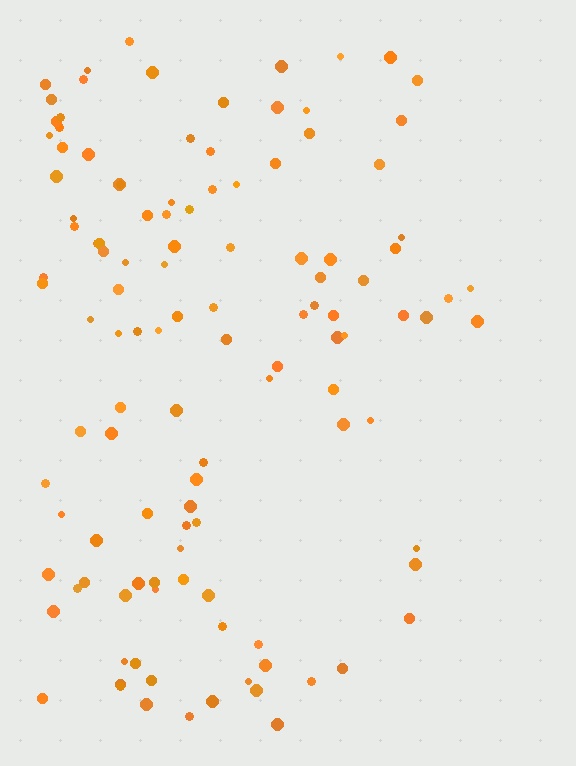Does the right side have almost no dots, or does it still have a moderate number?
Still a moderate number, just noticeably fewer than the left.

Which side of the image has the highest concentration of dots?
The left.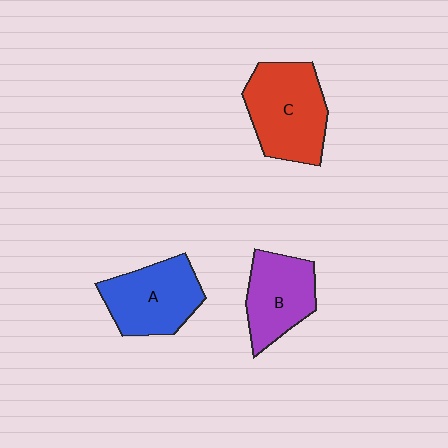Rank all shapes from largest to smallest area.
From largest to smallest: C (red), A (blue), B (purple).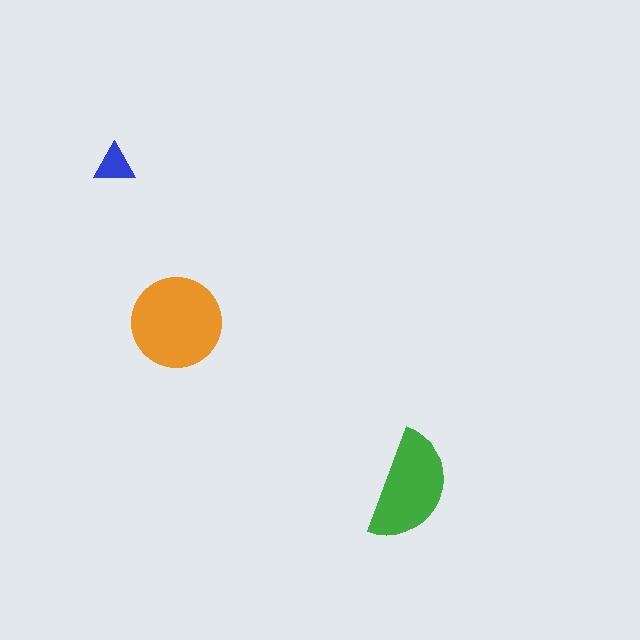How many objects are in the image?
There are 3 objects in the image.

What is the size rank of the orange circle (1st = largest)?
1st.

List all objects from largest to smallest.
The orange circle, the green semicircle, the blue triangle.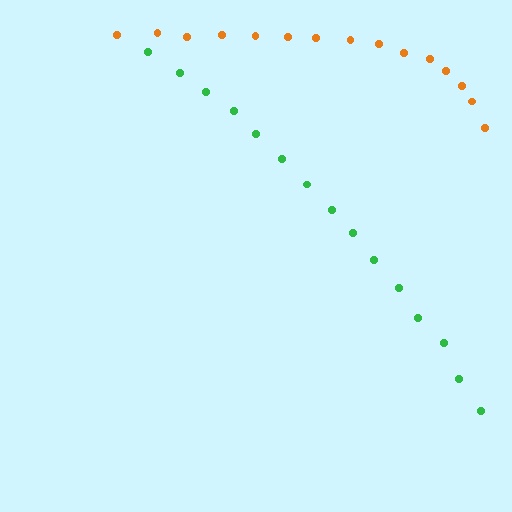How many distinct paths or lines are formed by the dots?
There are 2 distinct paths.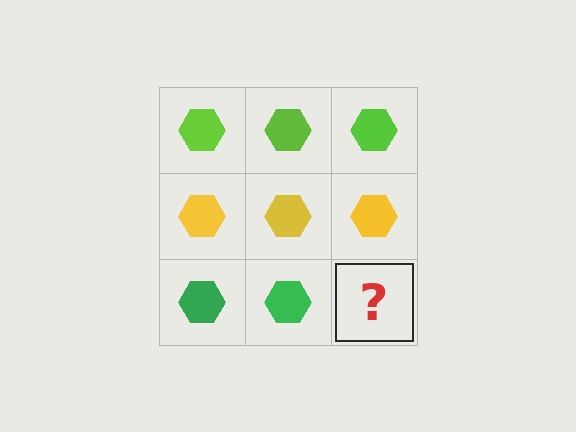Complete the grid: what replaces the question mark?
The question mark should be replaced with a green hexagon.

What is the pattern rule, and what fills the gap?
The rule is that each row has a consistent color. The gap should be filled with a green hexagon.